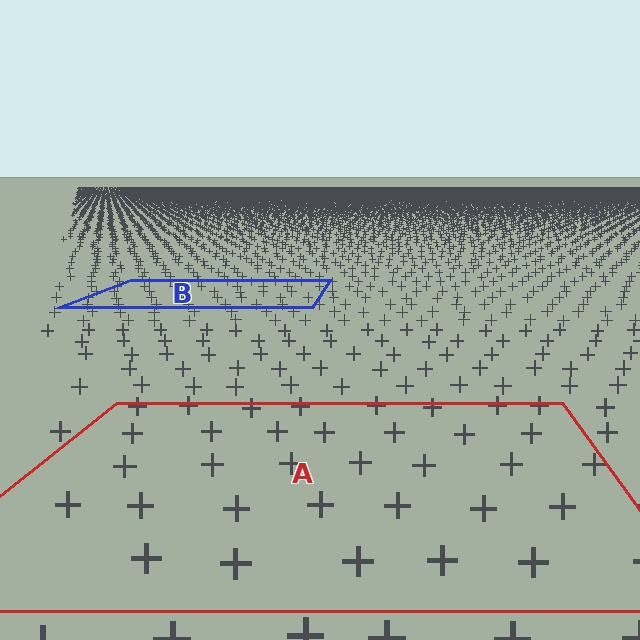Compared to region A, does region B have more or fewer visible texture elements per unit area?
Region B has more texture elements per unit area — they are packed more densely because it is farther away.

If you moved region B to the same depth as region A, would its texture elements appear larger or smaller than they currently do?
They would appear larger. At a closer depth, the same texture elements are projected at a bigger on-screen size.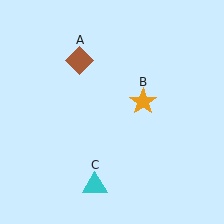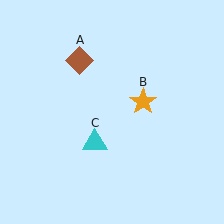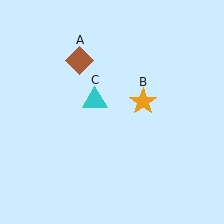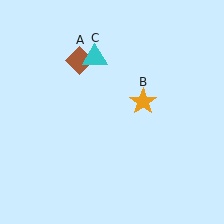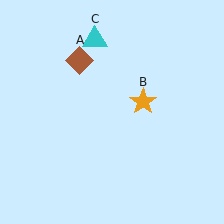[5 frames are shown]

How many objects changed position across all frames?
1 object changed position: cyan triangle (object C).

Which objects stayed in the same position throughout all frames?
Brown diamond (object A) and orange star (object B) remained stationary.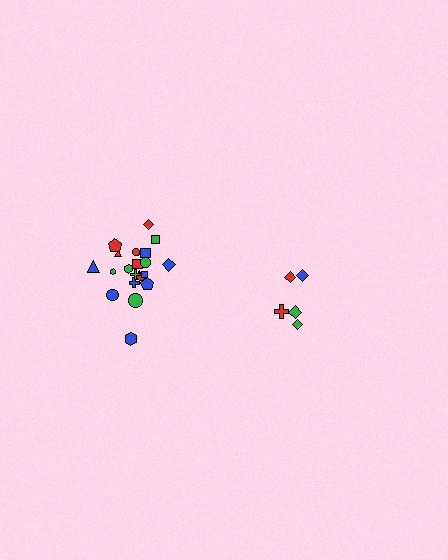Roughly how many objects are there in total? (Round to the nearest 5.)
Roughly 25 objects in total.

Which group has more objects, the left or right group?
The left group.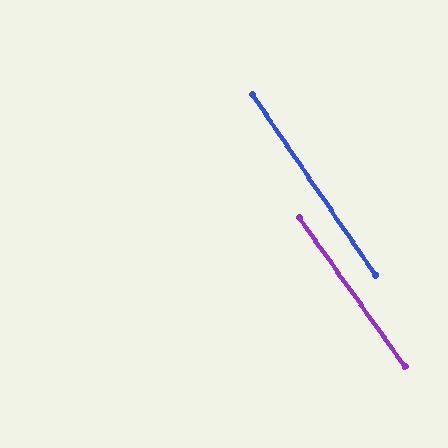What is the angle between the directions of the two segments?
Approximately 1 degree.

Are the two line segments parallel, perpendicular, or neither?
Parallel — their directions differ by only 0.9°.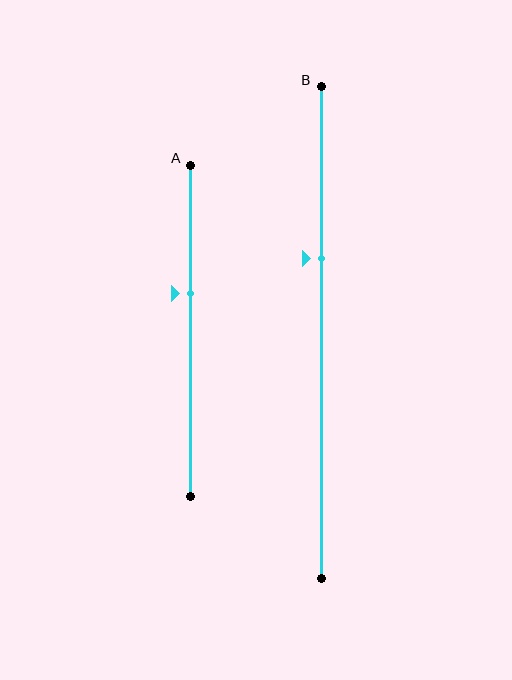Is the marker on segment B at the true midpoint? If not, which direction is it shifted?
No, the marker on segment B is shifted upward by about 15% of the segment length.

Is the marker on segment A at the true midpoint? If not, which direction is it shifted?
No, the marker on segment A is shifted upward by about 11% of the segment length.